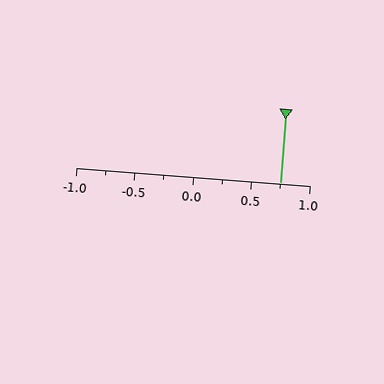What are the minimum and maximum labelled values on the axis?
The axis runs from -1.0 to 1.0.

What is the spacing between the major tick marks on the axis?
The major ticks are spaced 0.5 apart.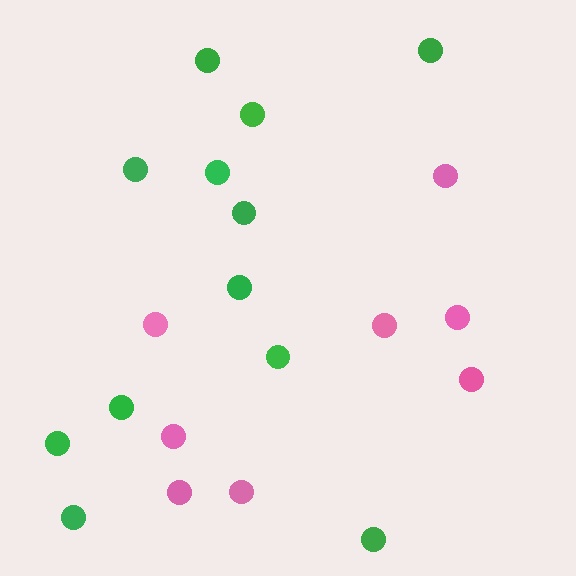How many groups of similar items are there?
There are 2 groups: one group of pink circles (8) and one group of green circles (12).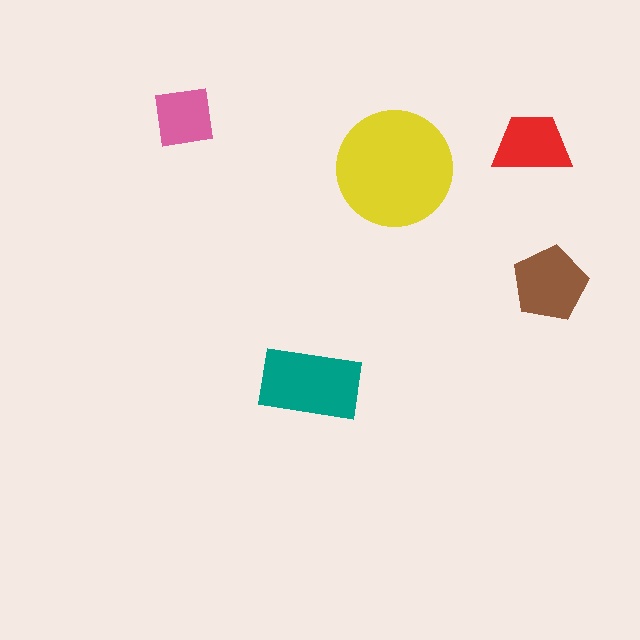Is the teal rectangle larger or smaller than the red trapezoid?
Larger.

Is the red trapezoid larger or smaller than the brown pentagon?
Smaller.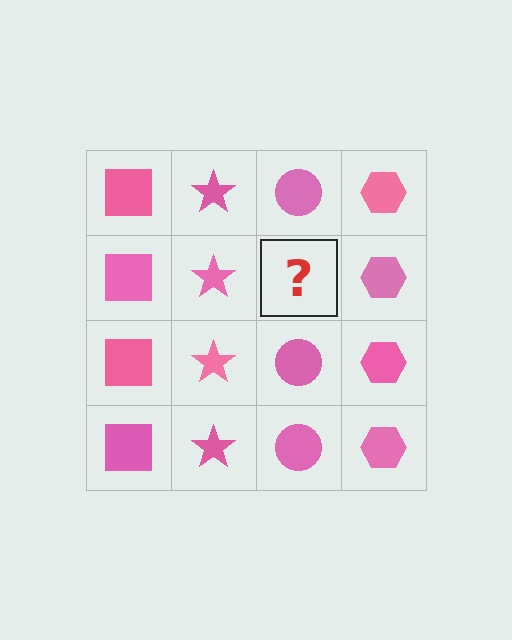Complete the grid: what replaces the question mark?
The question mark should be replaced with a pink circle.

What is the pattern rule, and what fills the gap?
The rule is that each column has a consistent shape. The gap should be filled with a pink circle.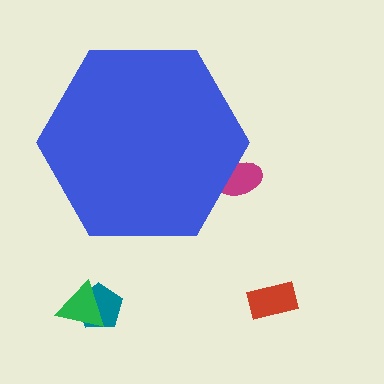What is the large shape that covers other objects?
A blue hexagon.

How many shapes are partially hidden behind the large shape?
1 shape is partially hidden.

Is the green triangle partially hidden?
No, the green triangle is fully visible.